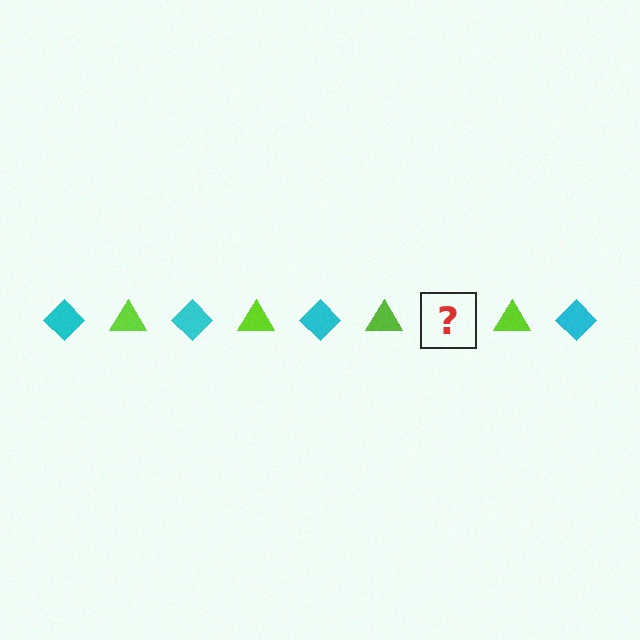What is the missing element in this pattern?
The missing element is a cyan diamond.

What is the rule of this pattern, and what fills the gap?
The rule is that the pattern alternates between cyan diamond and lime triangle. The gap should be filled with a cyan diamond.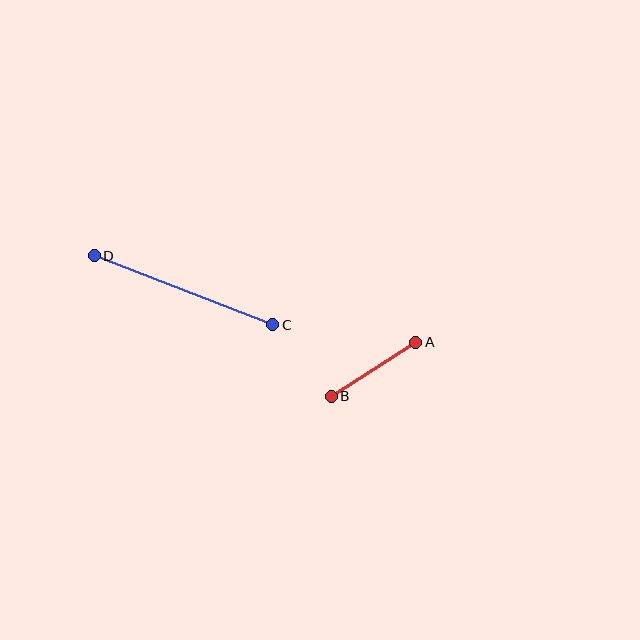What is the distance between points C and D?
The distance is approximately 191 pixels.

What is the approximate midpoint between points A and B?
The midpoint is at approximately (373, 369) pixels.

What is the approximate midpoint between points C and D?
The midpoint is at approximately (184, 290) pixels.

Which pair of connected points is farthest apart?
Points C and D are farthest apart.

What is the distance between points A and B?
The distance is approximately 100 pixels.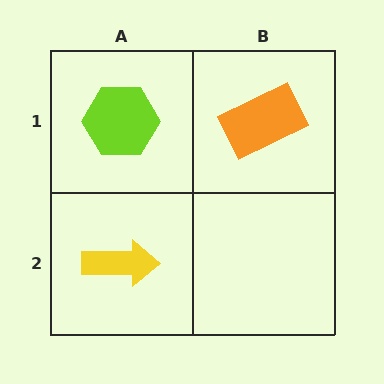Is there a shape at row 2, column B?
No, that cell is empty.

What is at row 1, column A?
A lime hexagon.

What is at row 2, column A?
A yellow arrow.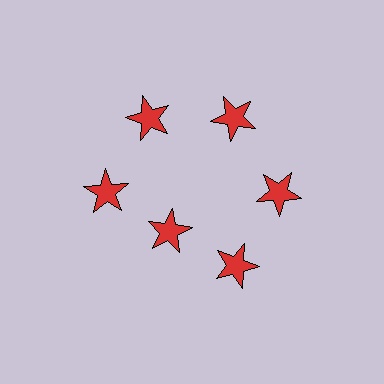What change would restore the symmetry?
The symmetry would be restored by moving it outward, back onto the ring so that all 6 stars sit at equal angles and equal distance from the center.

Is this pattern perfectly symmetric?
No. The 6 red stars are arranged in a ring, but one element near the 7 o'clock position is pulled inward toward the center, breaking the 6-fold rotational symmetry.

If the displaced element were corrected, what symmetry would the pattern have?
It would have 6-fold rotational symmetry — the pattern would map onto itself every 60 degrees.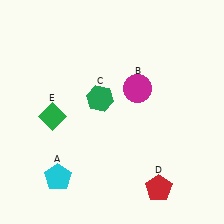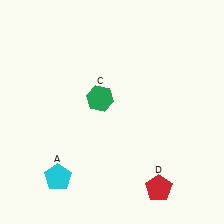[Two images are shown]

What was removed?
The green diamond (E), the magenta circle (B) were removed in Image 2.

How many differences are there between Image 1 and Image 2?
There are 2 differences between the two images.